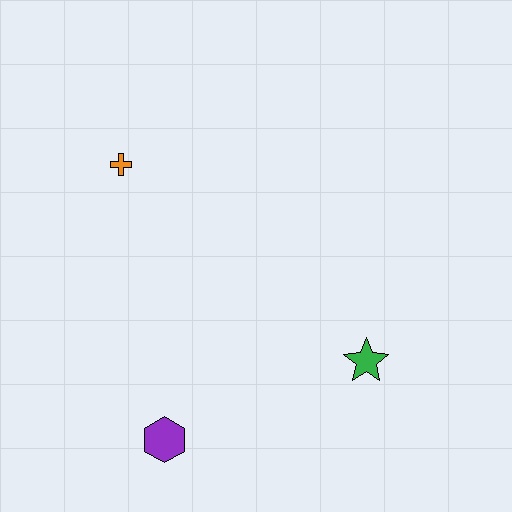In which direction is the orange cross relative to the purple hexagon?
The orange cross is above the purple hexagon.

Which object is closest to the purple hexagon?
The green star is closest to the purple hexagon.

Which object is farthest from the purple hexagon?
The orange cross is farthest from the purple hexagon.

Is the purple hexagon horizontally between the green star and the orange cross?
Yes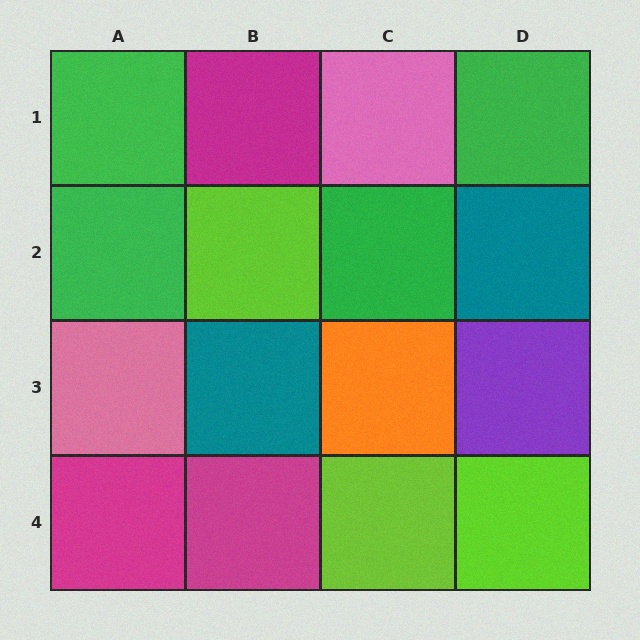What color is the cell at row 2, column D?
Teal.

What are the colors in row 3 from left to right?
Pink, teal, orange, purple.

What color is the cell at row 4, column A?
Magenta.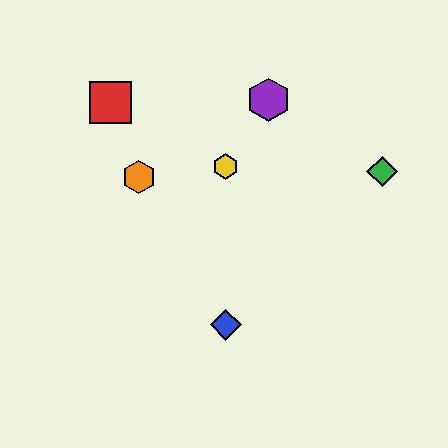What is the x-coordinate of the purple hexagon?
The purple hexagon is at x≈268.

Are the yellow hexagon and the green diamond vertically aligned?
No, the yellow hexagon is at x≈226 and the green diamond is at x≈382.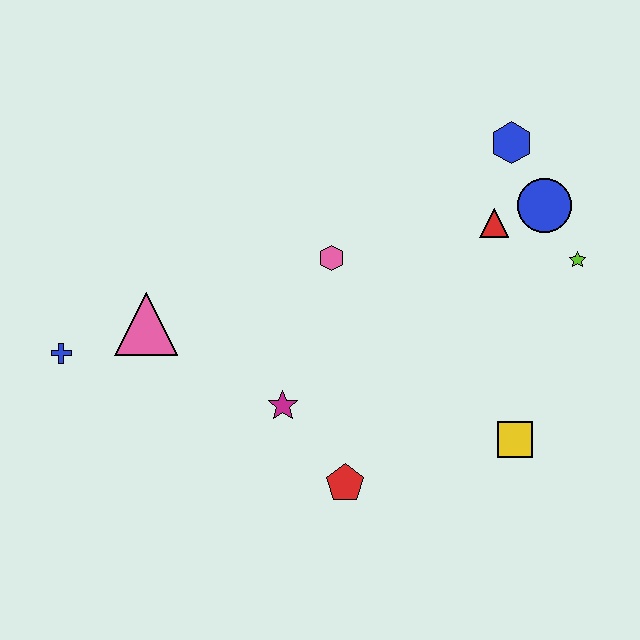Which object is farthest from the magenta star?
The blue hexagon is farthest from the magenta star.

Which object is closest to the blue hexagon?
The blue circle is closest to the blue hexagon.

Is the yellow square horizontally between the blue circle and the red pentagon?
Yes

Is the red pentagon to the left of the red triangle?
Yes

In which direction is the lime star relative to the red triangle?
The lime star is to the right of the red triangle.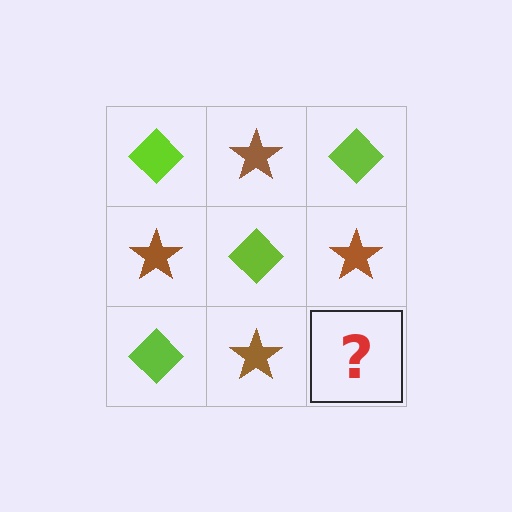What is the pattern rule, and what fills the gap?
The rule is that it alternates lime diamond and brown star in a checkerboard pattern. The gap should be filled with a lime diamond.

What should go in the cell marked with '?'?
The missing cell should contain a lime diamond.